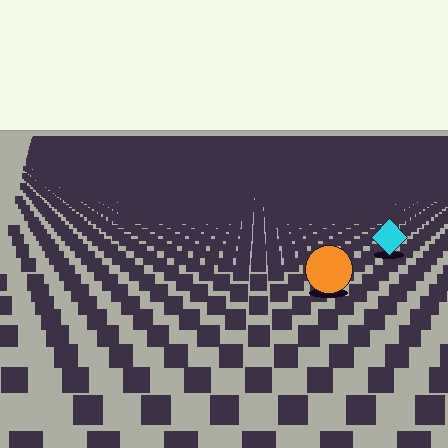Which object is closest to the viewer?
The orange circle is closest. The texture marks near it are larger and more spread out.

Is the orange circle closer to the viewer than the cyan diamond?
Yes. The orange circle is closer — you can tell from the texture gradient: the ground texture is coarser near it.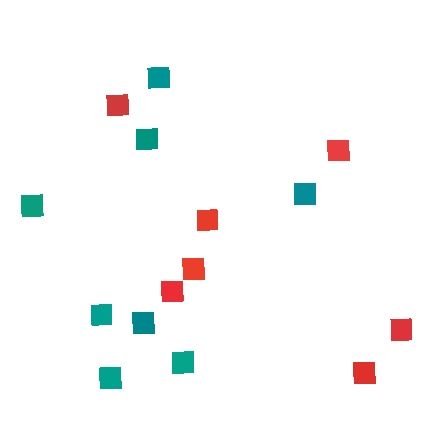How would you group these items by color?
There are 2 groups: one group of teal squares (8) and one group of red squares (7).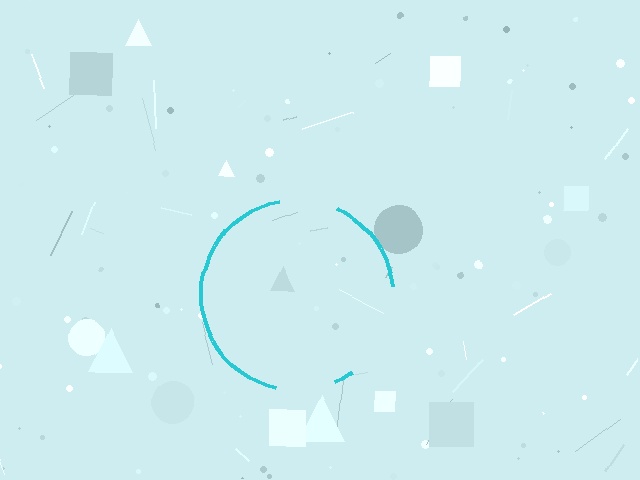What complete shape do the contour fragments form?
The contour fragments form a circle.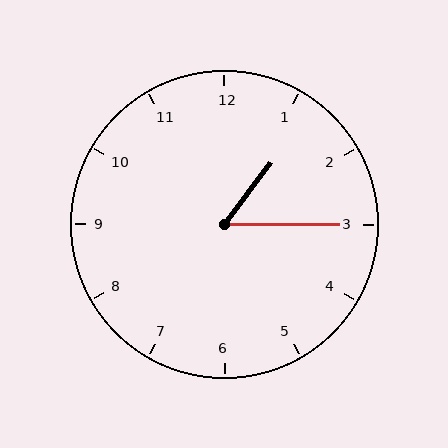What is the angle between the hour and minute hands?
Approximately 52 degrees.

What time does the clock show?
1:15.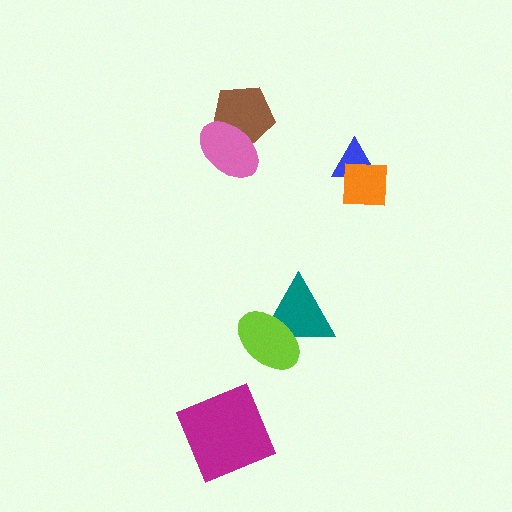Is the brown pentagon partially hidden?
Yes, it is partially covered by another shape.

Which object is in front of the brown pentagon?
The pink ellipse is in front of the brown pentagon.